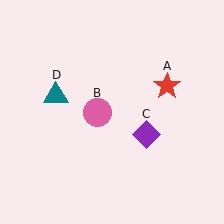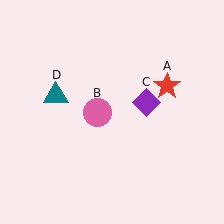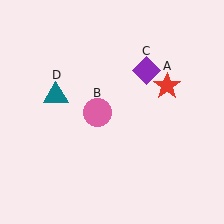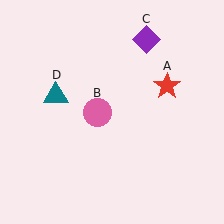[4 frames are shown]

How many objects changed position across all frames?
1 object changed position: purple diamond (object C).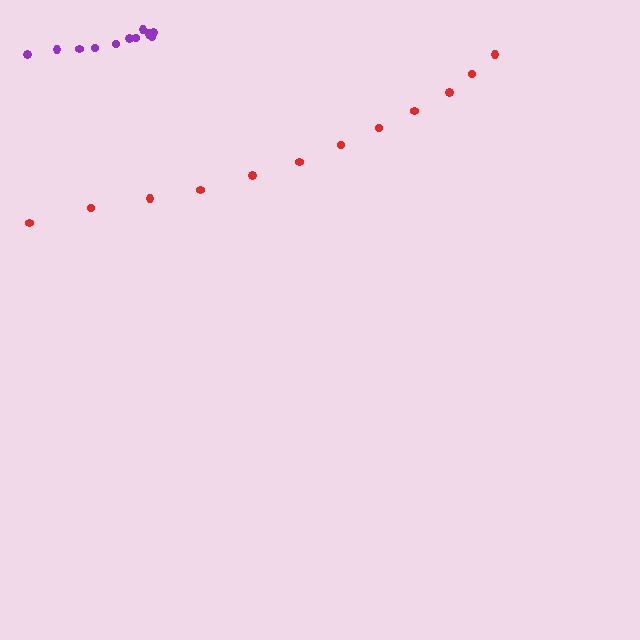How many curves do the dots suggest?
There are 2 distinct paths.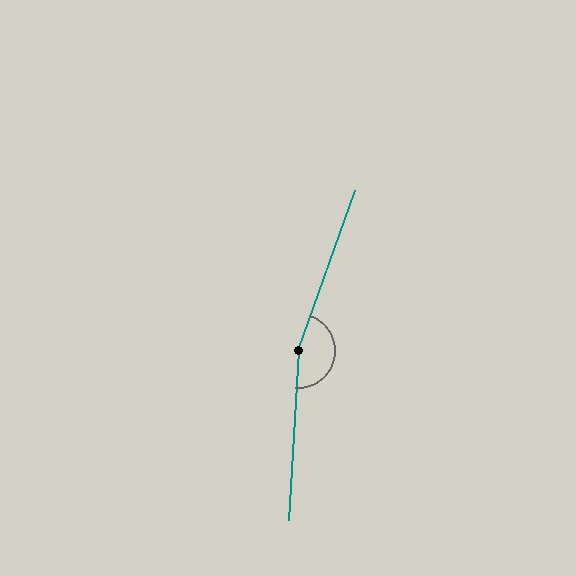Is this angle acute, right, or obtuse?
It is obtuse.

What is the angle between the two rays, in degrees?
Approximately 164 degrees.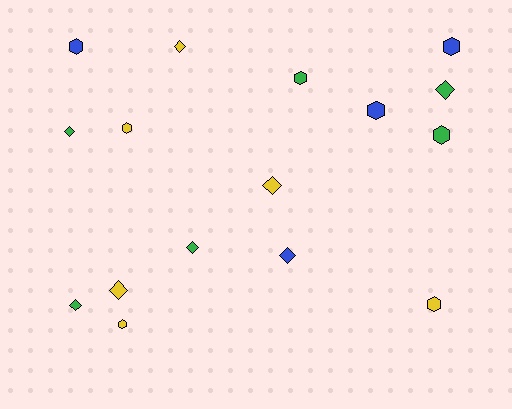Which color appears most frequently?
Yellow, with 6 objects.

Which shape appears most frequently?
Diamond, with 8 objects.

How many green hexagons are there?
There are 2 green hexagons.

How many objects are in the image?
There are 16 objects.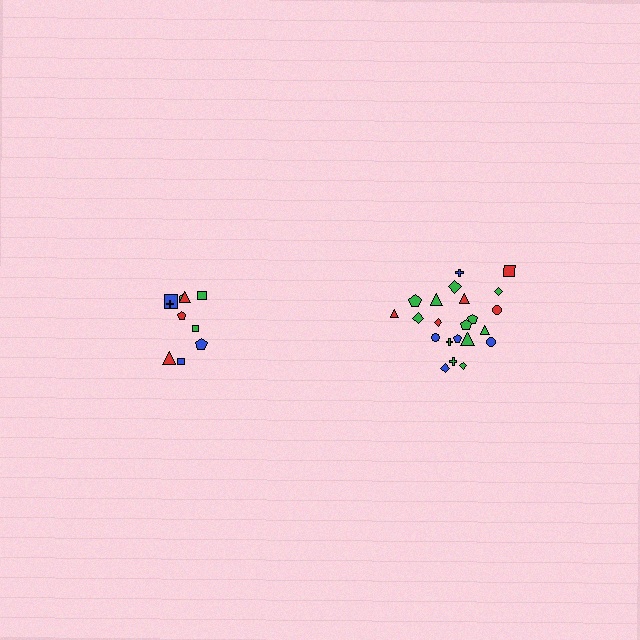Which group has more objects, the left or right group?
The right group.